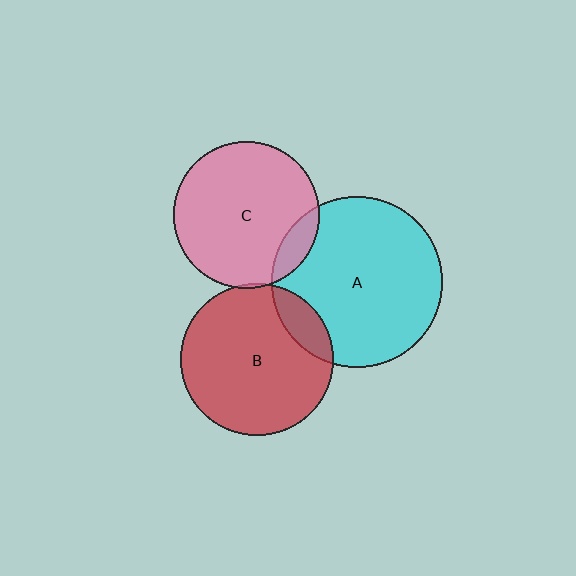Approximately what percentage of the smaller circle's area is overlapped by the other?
Approximately 10%.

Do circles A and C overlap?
Yes.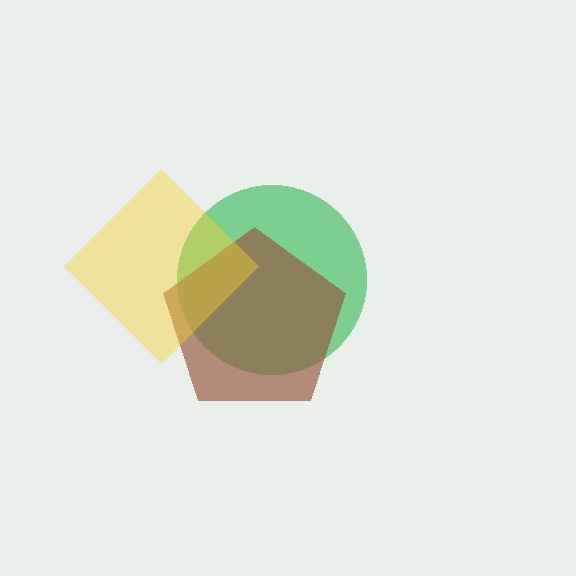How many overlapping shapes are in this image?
There are 3 overlapping shapes in the image.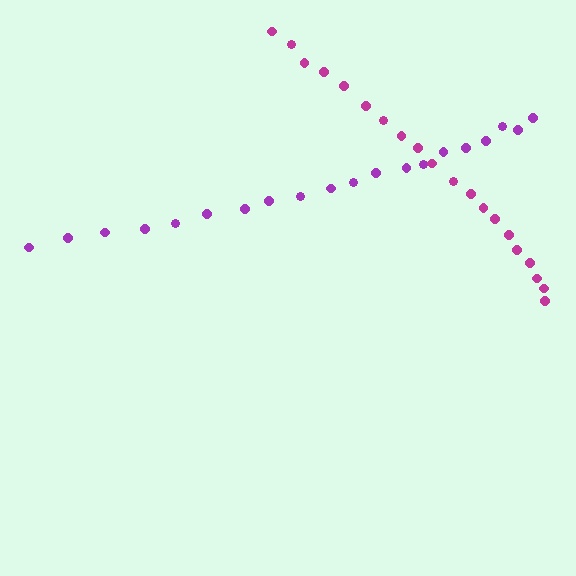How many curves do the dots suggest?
There are 2 distinct paths.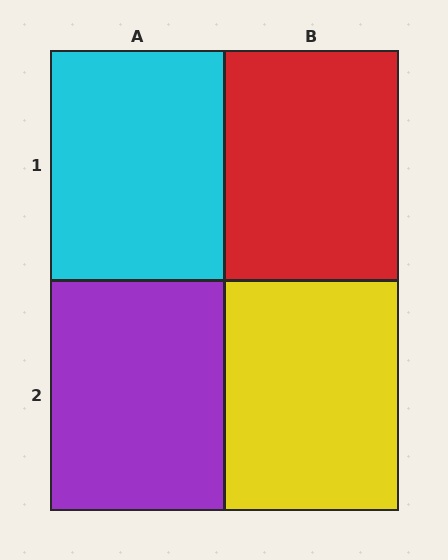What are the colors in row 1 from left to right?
Cyan, red.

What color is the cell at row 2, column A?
Purple.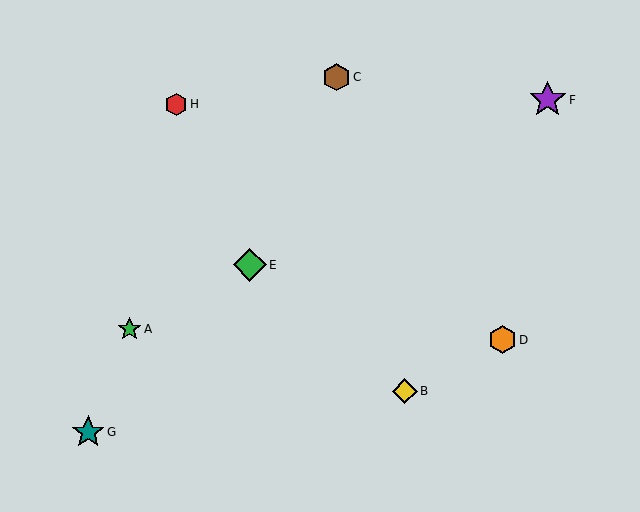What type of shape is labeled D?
Shape D is an orange hexagon.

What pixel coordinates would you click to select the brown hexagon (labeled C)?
Click at (336, 77) to select the brown hexagon C.